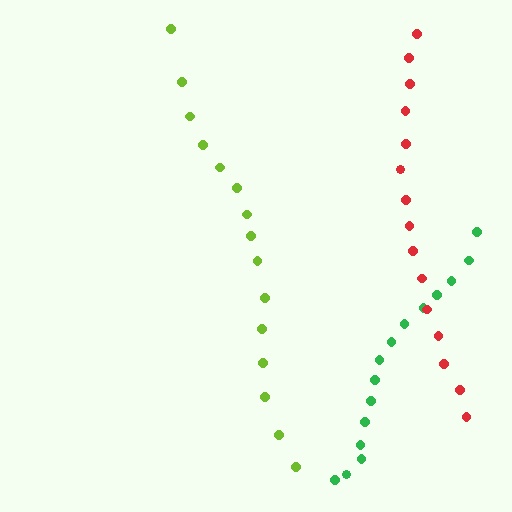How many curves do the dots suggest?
There are 3 distinct paths.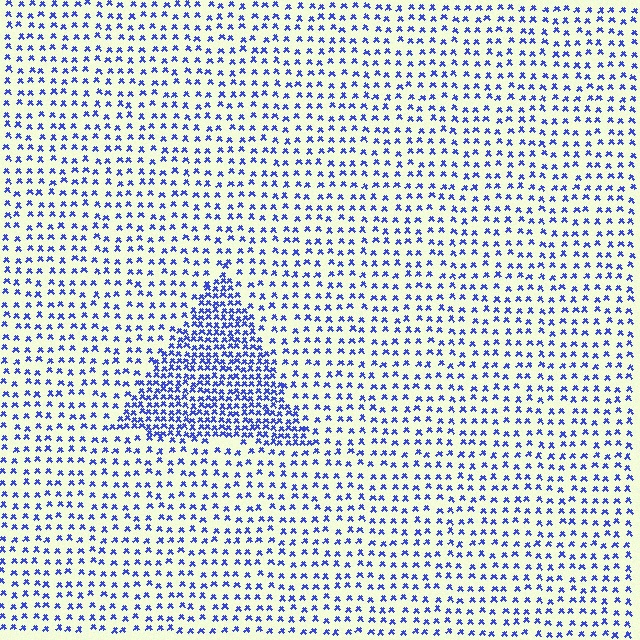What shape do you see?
I see a triangle.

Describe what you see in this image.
The image contains small blue elements arranged at two different densities. A triangle-shaped region is visible where the elements are more densely packed than the surrounding area.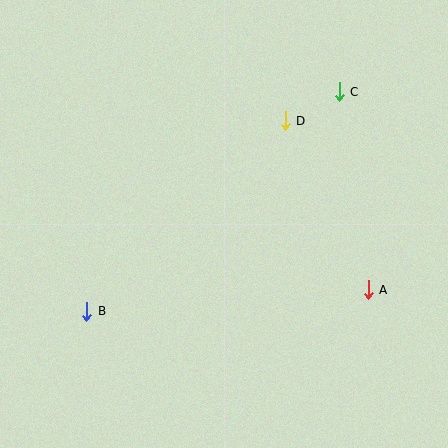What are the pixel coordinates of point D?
Point D is at (285, 121).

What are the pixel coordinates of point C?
Point C is at (339, 92).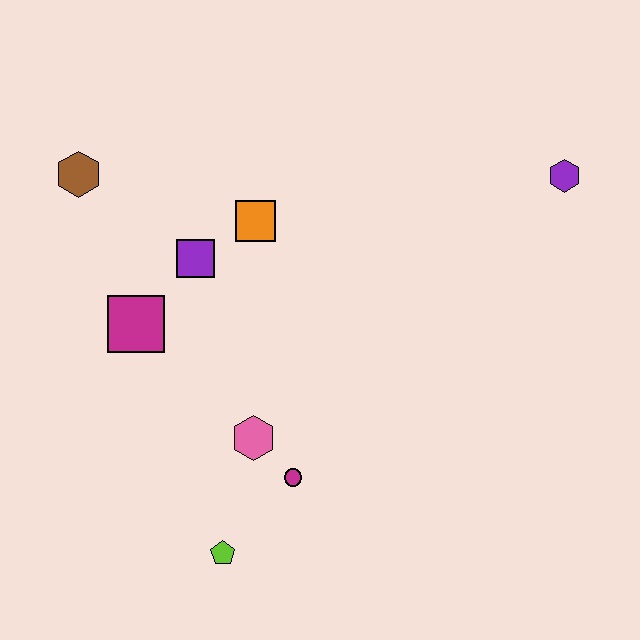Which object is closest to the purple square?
The orange square is closest to the purple square.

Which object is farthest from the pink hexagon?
The purple hexagon is farthest from the pink hexagon.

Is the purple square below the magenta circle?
No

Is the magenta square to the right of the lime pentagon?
No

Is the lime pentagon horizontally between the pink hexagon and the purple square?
Yes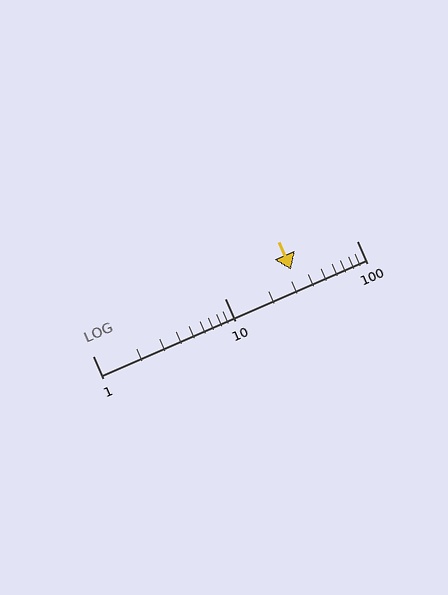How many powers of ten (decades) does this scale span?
The scale spans 2 decades, from 1 to 100.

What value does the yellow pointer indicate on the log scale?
The pointer indicates approximately 32.